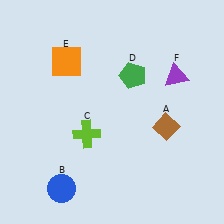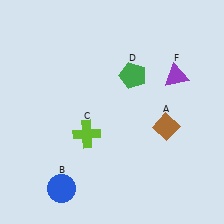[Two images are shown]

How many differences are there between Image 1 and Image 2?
There is 1 difference between the two images.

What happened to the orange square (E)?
The orange square (E) was removed in Image 2. It was in the top-left area of Image 1.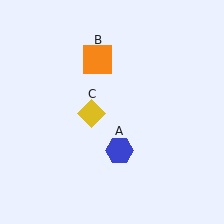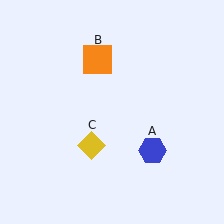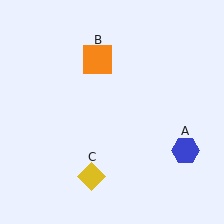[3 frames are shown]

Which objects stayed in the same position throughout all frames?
Orange square (object B) remained stationary.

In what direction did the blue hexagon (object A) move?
The blue hexagon (object A) moved right.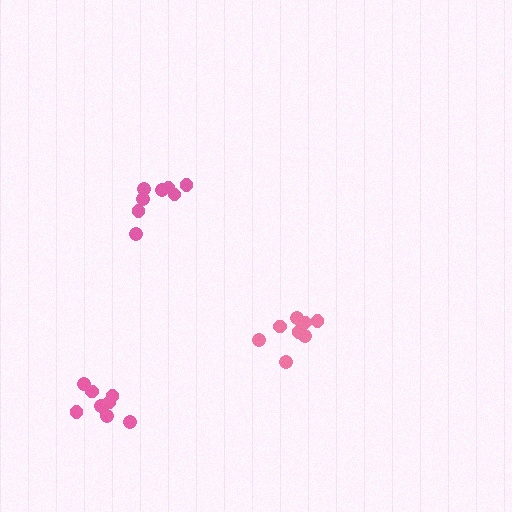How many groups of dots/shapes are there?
There are 3 groups.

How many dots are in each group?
Group 1: 8 dots, Group 2: 8 dots, Group 3: 9 dots (25 total).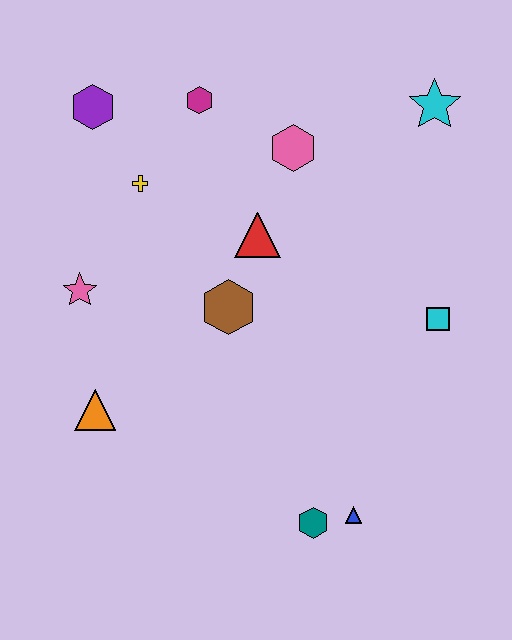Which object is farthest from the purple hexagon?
The blue triangle is farthest from the purple hexagon.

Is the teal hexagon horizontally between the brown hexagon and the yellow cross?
No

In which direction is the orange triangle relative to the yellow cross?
The orange triangle is below the yellow cross.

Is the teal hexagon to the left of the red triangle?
No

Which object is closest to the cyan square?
The red triangle is closest to the cyan square.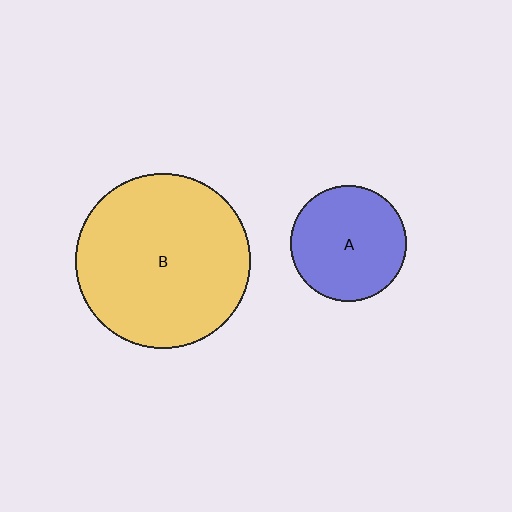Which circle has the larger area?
Circle B (yellow).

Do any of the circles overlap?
No, none of the circles overlap.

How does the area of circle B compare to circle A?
Approximately 2.3 times.